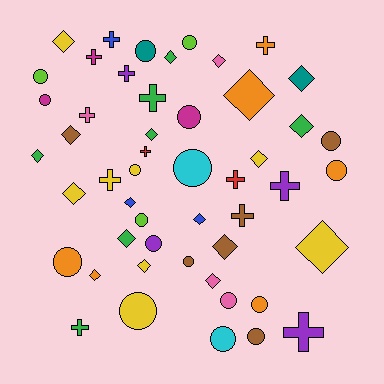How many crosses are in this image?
There are 13 crosses.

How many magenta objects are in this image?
There are 3 magenta objects.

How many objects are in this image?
There are 50 objects.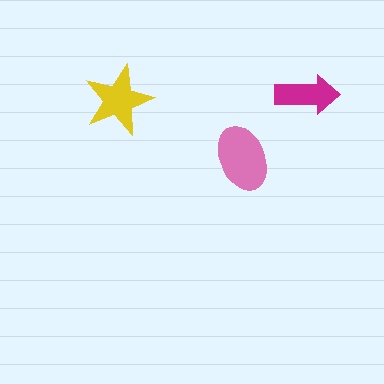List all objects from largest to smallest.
The pink ellipse, the yellow star, the magenta arrow.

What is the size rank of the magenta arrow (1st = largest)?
3rd.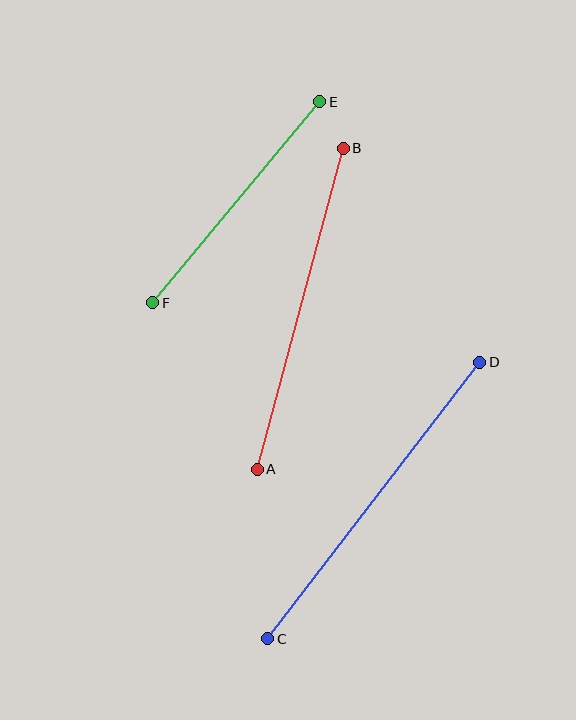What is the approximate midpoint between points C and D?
The midpoint is at approximately (374, 501) pixels.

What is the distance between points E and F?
The distance is approximately 261 pixels.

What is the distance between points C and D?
The distance is approximately 348 pixels.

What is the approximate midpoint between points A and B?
The midpoint is at approximately (300, 309) pixels.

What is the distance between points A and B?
The distance is approximately 332 pixels.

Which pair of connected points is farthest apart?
Points C and D are farthest apart.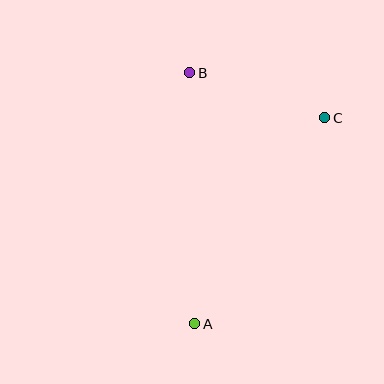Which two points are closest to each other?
Points B and C are closest to each other.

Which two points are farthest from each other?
Points A and B are farthest from each other.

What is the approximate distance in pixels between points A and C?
The distance between A and C is approximately 244 pixels.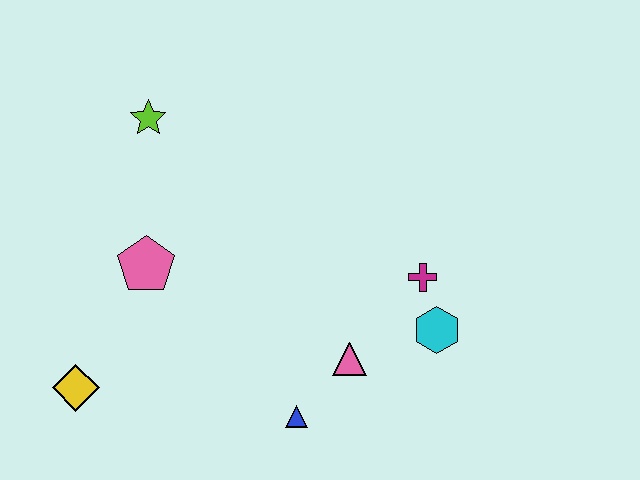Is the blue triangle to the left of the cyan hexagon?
Yes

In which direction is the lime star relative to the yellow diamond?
The lime star is above the yellow diamond.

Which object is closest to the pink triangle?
The blue triangle is closest to the pink triangle.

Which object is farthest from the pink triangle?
The lime star is farthest from the pink triangle.